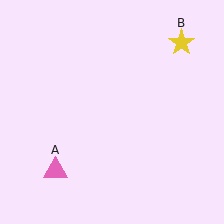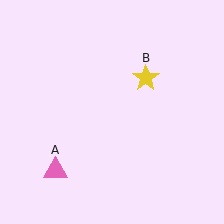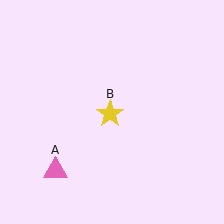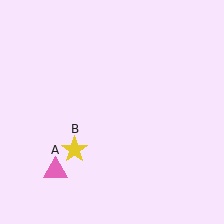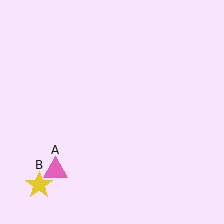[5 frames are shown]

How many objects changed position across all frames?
1 object changed position: yellow star (object B).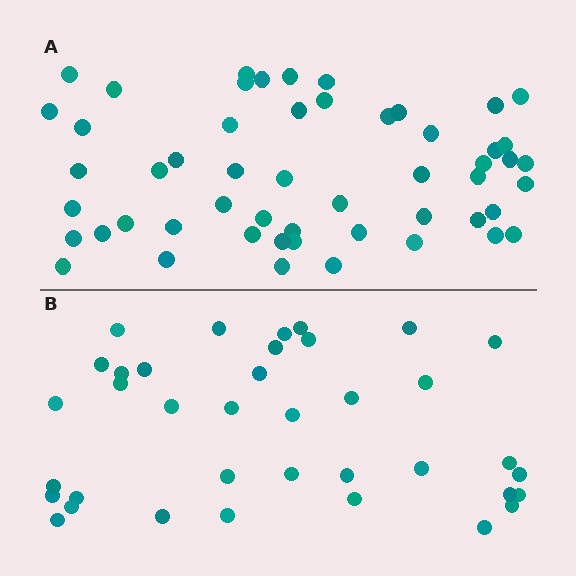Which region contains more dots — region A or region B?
Region A (the top region) has more dots.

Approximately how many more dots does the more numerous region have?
Region A has approximately 15 more dots than region B.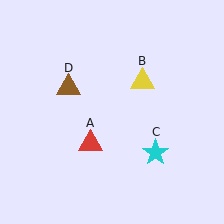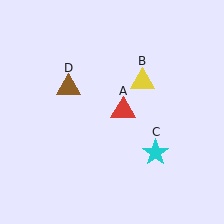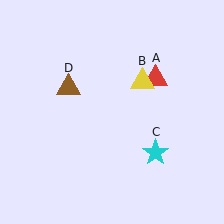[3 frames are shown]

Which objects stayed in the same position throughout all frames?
Yellow triangle (object B) and cyan star (object C) and brown triangle (object D) remained stationary.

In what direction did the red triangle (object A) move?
The red triangle (object A) moved up and to the right.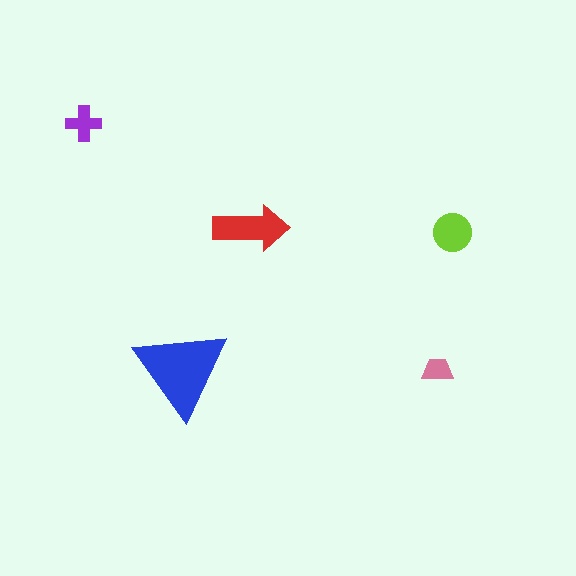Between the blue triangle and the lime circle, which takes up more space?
The blue triangle.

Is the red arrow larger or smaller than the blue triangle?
Smaller.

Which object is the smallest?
The pink trapezoid.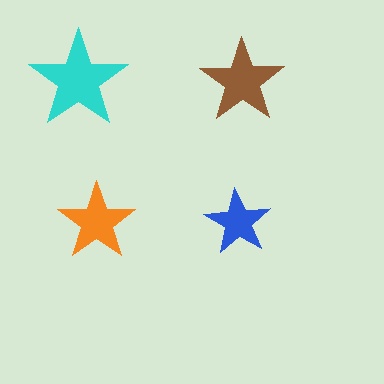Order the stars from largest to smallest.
the cyan one, the brown one, the orange one, the blue one.